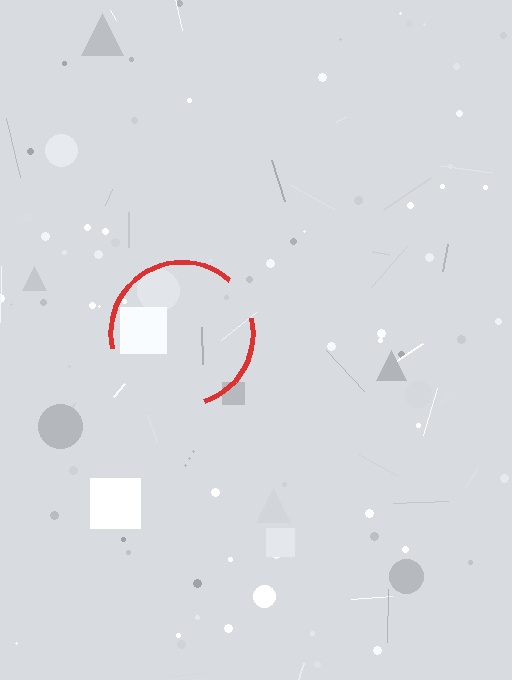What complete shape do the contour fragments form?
The contour fragments form a circle.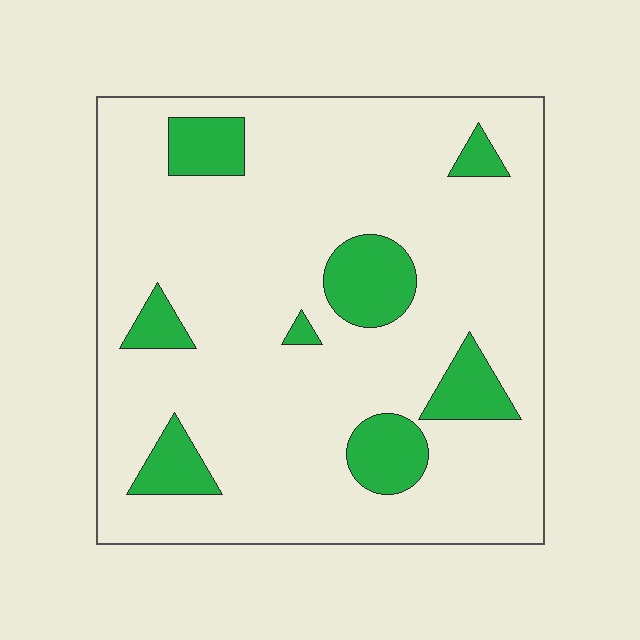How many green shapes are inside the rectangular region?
8.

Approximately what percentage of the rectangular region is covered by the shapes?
Approximately 15%.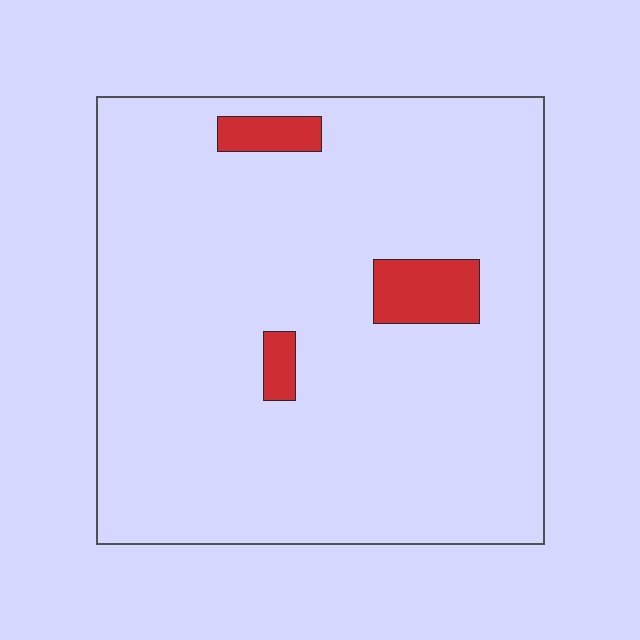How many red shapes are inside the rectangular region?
3.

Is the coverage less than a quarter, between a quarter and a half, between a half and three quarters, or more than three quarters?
Less than a quarter.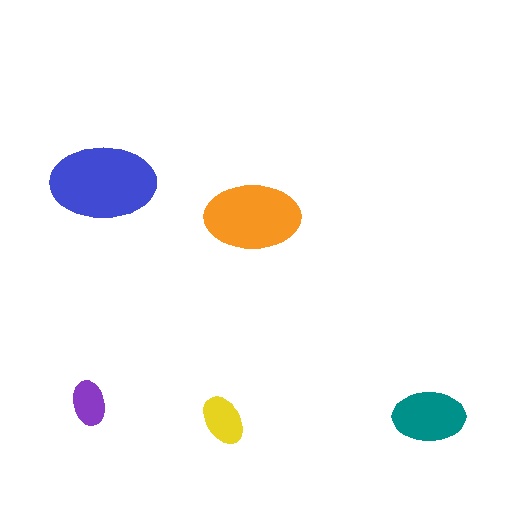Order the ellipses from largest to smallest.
the blue one, the orange one, the teal one, the yellow one, the purple one.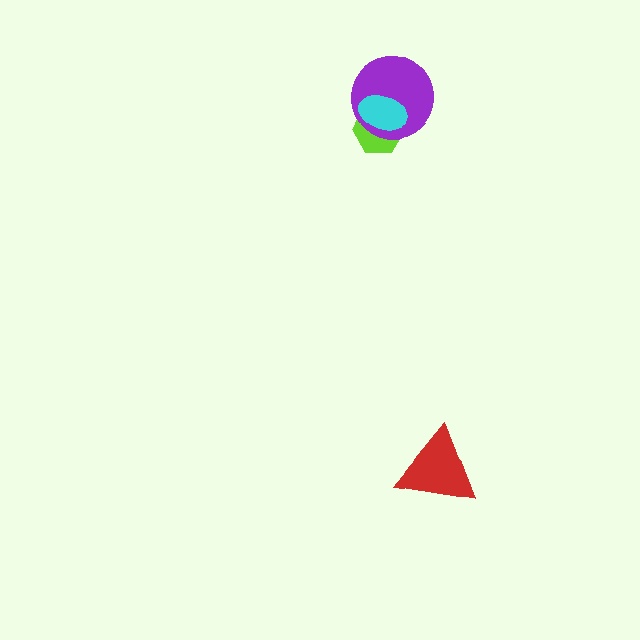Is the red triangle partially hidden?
No, no other shape covers it.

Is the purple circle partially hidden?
Yes, it is partially covered by another shape.